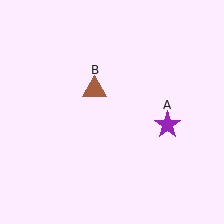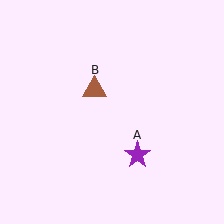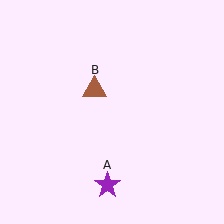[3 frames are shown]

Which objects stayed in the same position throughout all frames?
Brown triangle (object B) remained stationary.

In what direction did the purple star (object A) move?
The purple star (object A) moved down and to the left.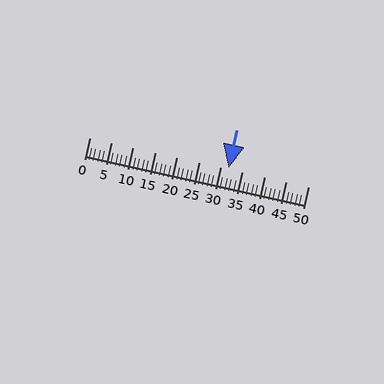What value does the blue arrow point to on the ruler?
The blue arrow points to approximately 32.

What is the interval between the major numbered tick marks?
The major tick marks are spaced 5 units apart.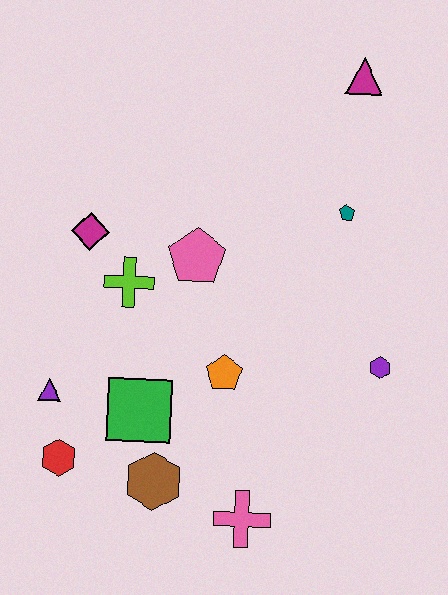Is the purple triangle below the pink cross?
No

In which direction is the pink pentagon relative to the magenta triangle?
The pink pentagon is below the magenta triangle.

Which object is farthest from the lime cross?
The magenta triangle is farthest from the lime cross.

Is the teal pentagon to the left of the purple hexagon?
Yes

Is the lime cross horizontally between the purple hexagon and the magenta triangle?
No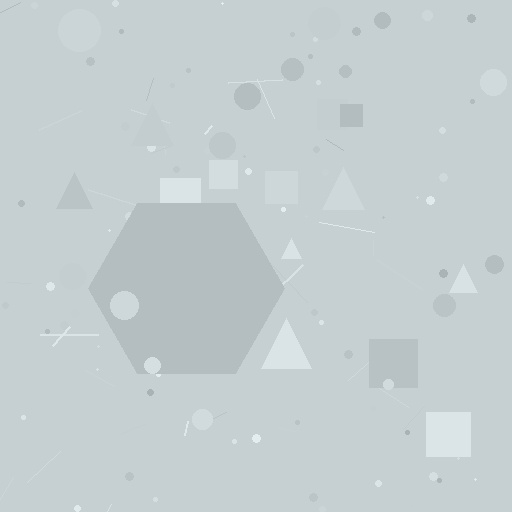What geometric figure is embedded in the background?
A hexagon is embedded in the background.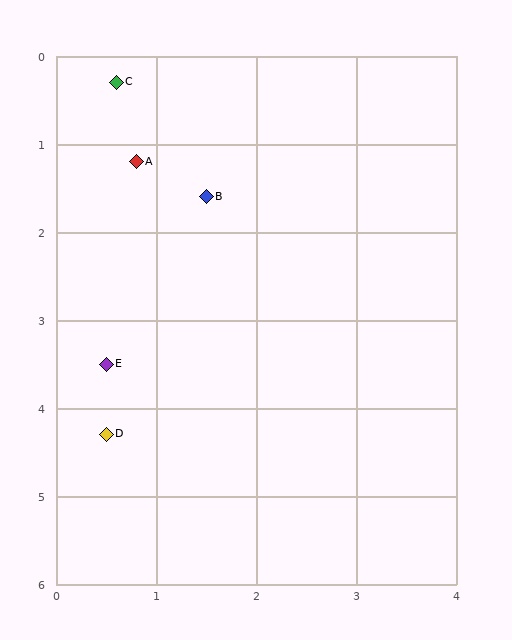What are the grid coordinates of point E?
Point E is at approximately (0.5, 3.5).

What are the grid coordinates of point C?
Point C is at approximately (0.6, 0.3).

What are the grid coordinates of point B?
Point B is at approximately (1.5, 1.6).